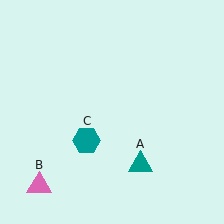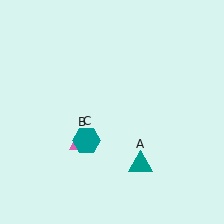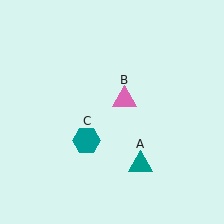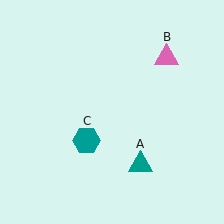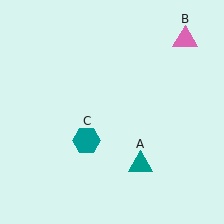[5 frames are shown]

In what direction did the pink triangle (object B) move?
The pink triangle (object B) moved up and to the right.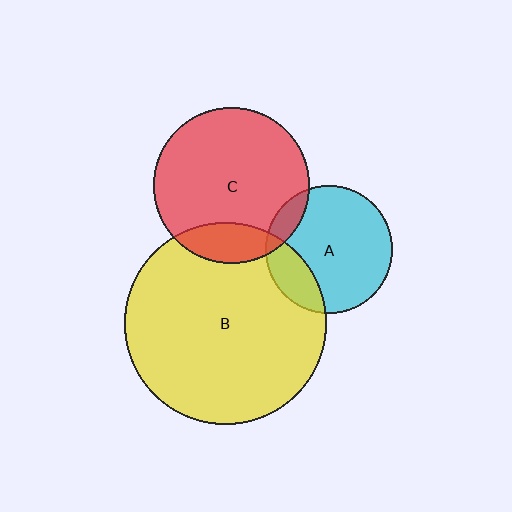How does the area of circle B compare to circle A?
Approximately 2.5 times.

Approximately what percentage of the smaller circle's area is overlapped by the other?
Approximately 20%.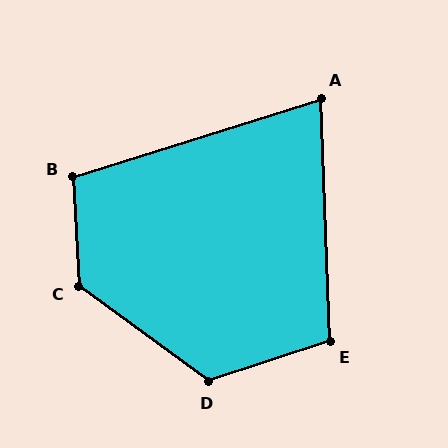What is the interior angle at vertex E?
Approximately 106 degrees (obtuse).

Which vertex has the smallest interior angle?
A, at approximately 75 degrees.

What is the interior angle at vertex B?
Approximately 105 degrees (obtuse).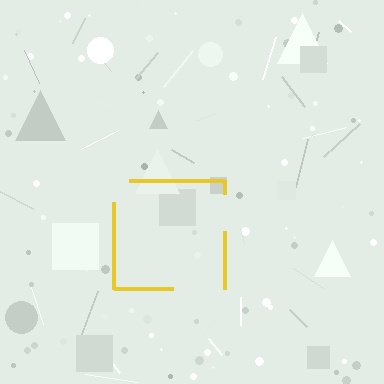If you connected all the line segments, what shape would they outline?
They would outline a square.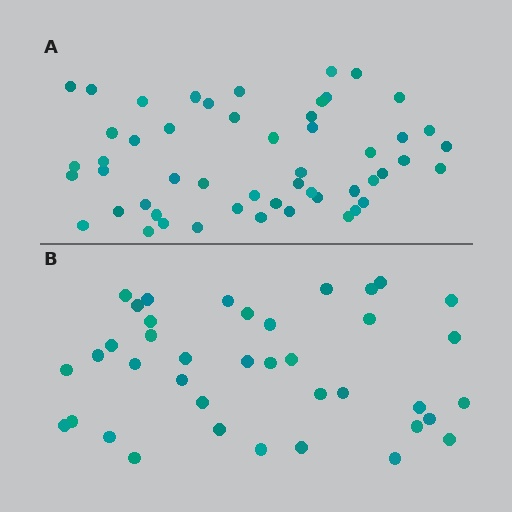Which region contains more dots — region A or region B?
Region A (the top region) has more dots.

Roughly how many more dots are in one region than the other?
Region A has approximately 15 more dots than region B.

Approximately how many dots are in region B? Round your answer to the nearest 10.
About 40 dots. (The exact count is 39, which rounds to 40.)